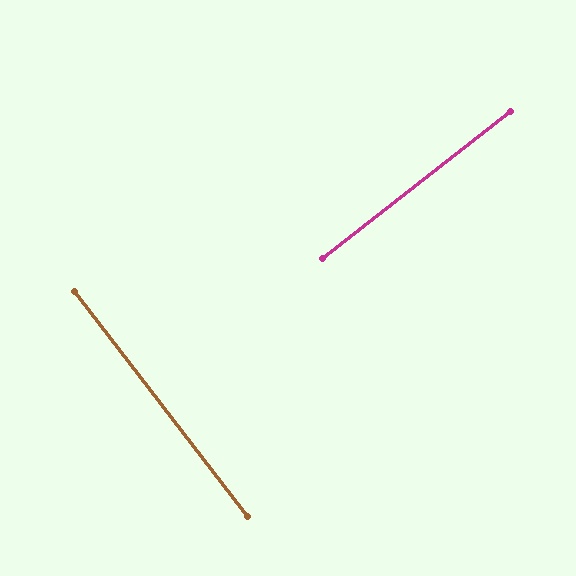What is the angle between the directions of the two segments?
Approximately 90 degrees.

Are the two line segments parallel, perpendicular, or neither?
Perpendicular — they meet at approximately 90°.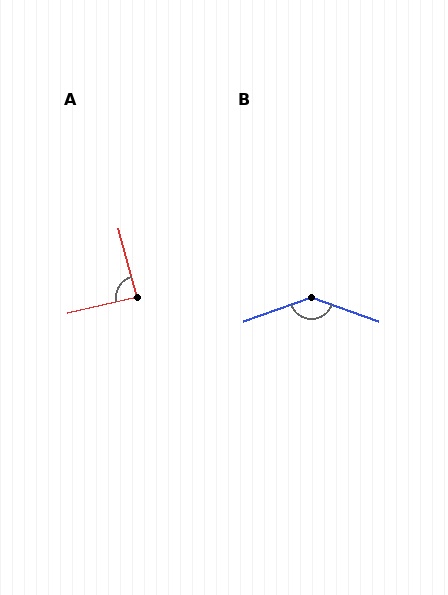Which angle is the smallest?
A, at approximately 87 degrees.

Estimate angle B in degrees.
Approximately 141 degrees.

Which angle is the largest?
B, at approximately 141 degrees.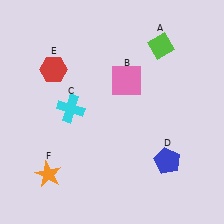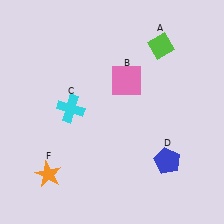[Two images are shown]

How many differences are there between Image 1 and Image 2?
There is 1 difference between the two images.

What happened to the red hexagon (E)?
The red hexagon (E) was removed in Image 2. It was in the top-left area of Image 1.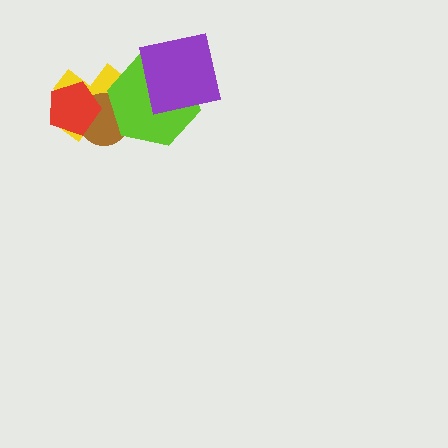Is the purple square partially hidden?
No, no other shape covers it.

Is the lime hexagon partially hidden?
Yes, it is partially covered by another shape.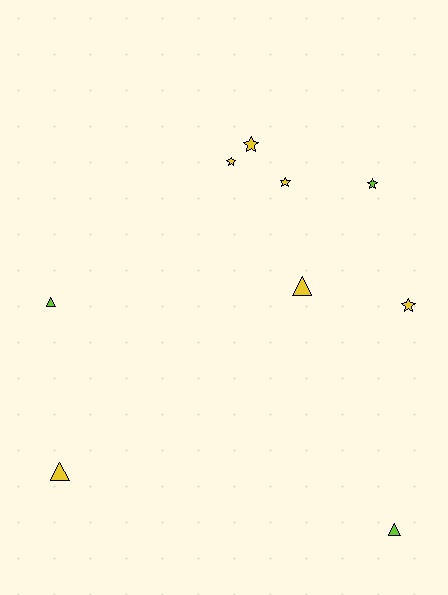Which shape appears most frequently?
Star, with 5 objects.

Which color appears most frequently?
Yellow, with 6 objects.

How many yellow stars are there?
There are 4 yellow stars.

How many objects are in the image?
There are 9 objects.